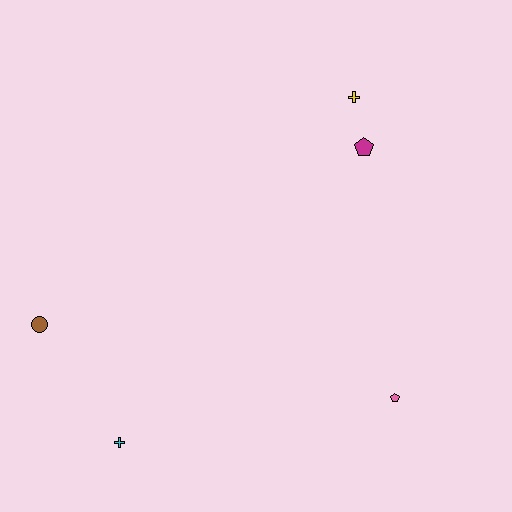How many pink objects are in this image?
There is 1 pink object.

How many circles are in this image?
There is 1 circle.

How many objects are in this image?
There are 5 objects.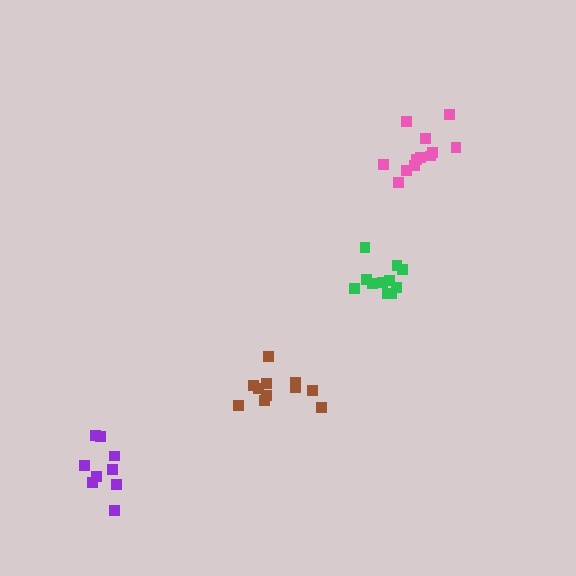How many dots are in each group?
Group 1: 11 dots, Group 2: 11 dots, Group 3: 12 dots, Group 4: 9 dots (43 total).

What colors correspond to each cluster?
The clusters are colored: brown, green, pink, purple.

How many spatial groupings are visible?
There are 4 spatial groupings.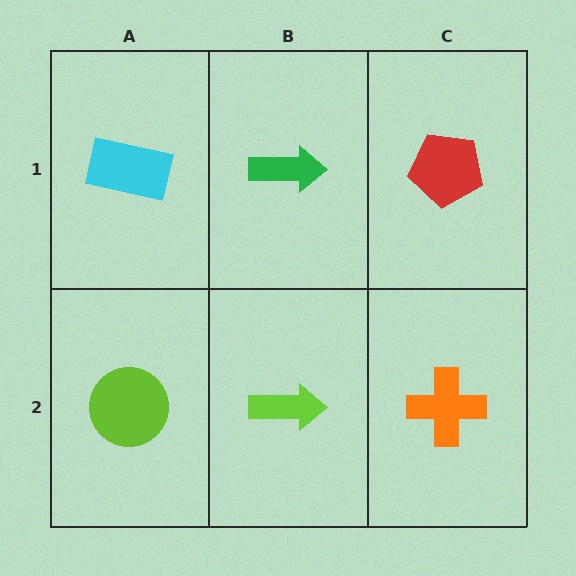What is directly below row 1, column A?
A lime circle.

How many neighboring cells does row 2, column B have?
3.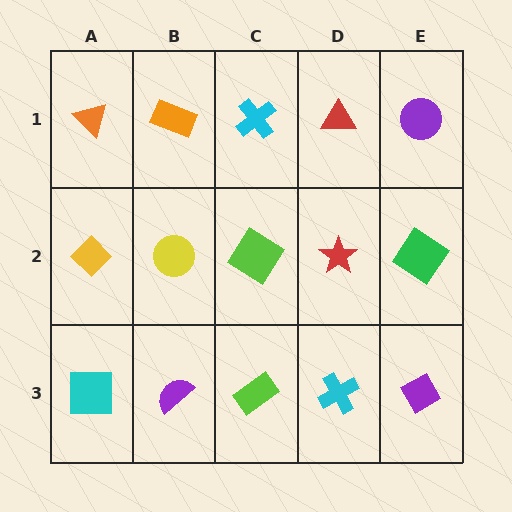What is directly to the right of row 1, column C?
A red triangle.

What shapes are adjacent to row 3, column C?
A lime diamond (row 2, column C), a purple semicircle (row 3, column B), a cyan cross (row 3, column D).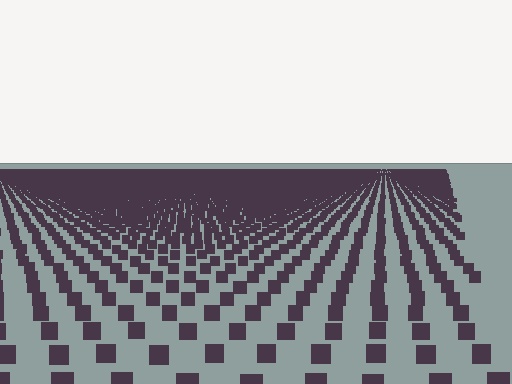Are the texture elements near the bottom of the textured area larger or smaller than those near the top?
Larger. Near the bottom, elements are closer to the viewer and appear at a bigger on-screen size.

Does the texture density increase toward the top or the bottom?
Density increases toward the top.